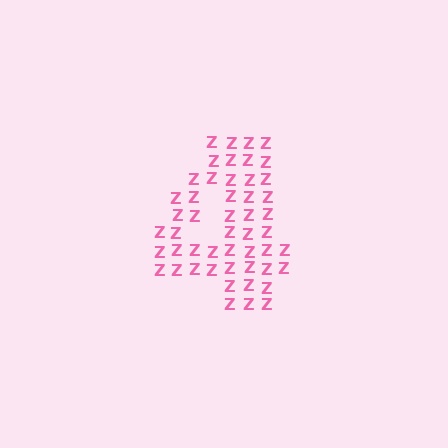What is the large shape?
The large shape is the digit 4.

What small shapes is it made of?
It is made of small letter Z's.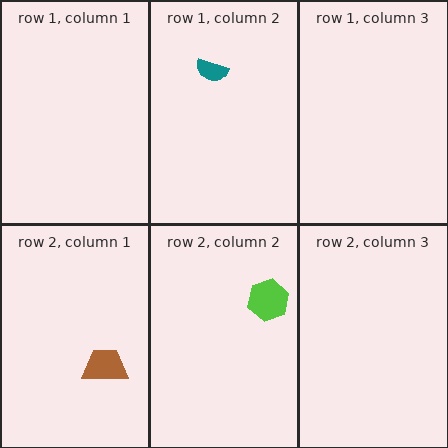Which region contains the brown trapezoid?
The row 2, column 1 region.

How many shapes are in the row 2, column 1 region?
1.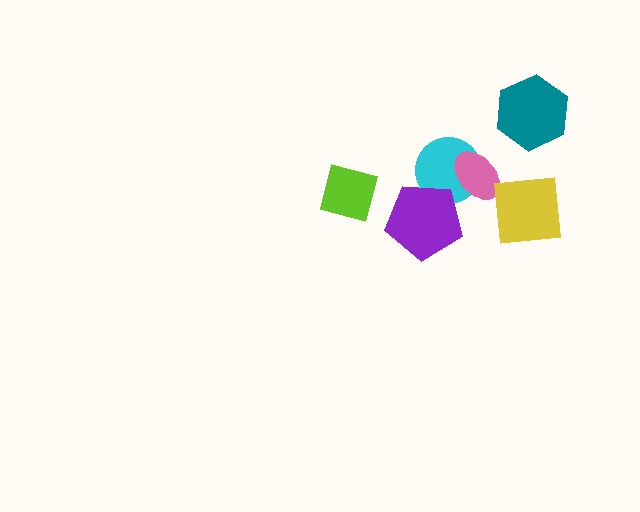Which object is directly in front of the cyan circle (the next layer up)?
The pink ellipse is directly in front of the cyan circle.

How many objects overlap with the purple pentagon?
1 object overlaps with the purple pentagon.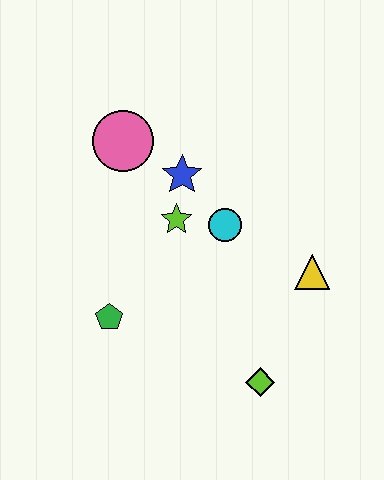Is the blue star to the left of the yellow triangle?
Yes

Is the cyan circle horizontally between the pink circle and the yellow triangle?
Yes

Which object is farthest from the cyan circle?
The lime diamond is farthest from the cyan circle.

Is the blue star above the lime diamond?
Yes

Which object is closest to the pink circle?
The blue star is closest to the pink circle.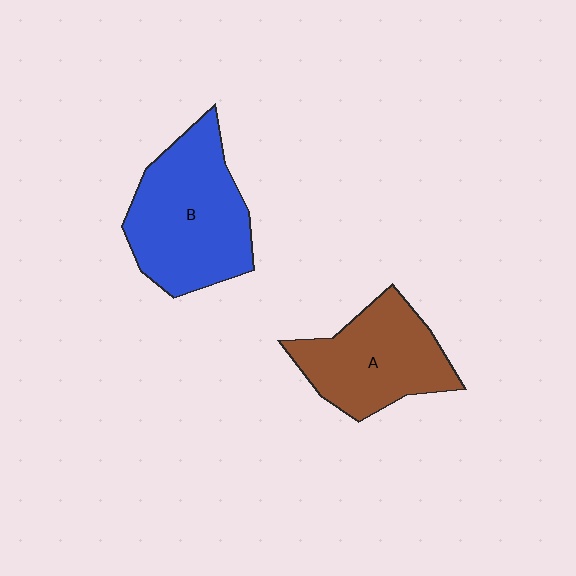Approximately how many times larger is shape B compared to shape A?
Approximately 1.2 times.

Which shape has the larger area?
Shape B (blue).